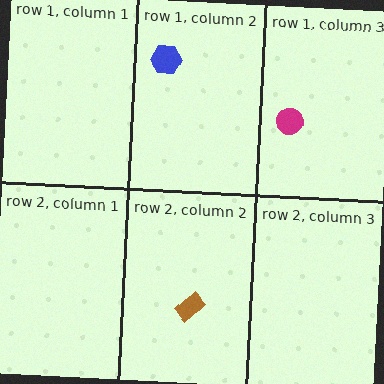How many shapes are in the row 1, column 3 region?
1.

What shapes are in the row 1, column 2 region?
The blue hexagon.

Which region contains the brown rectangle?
The row 2, column 2 region.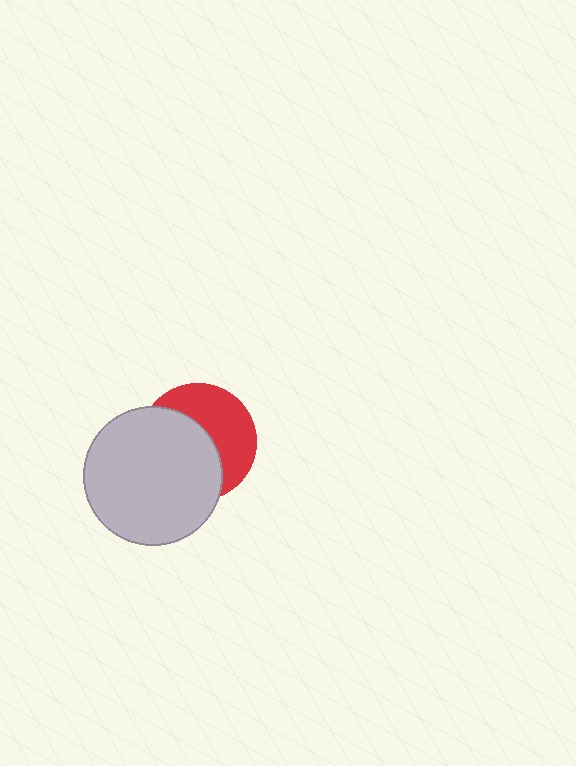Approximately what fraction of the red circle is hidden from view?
Roughly 55% of the red circle is hidden behind the light gray circle.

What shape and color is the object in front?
The object in front is a light gray circle.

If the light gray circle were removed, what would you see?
You would see the complete red circle.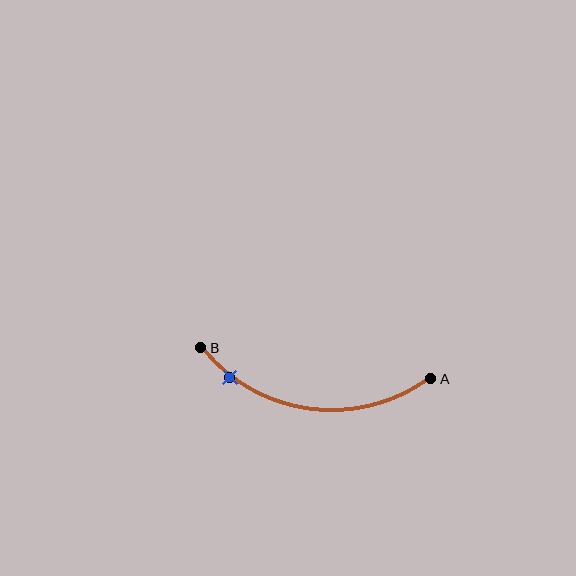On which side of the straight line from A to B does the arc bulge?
The arc bulges below the straight line connecting A and B.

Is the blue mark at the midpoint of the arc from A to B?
No. The blue mark lies on the arc but is closer to endpoint B. The arc midpoint would be at the point on the curve equidistant along the arc from both A and B.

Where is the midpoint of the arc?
The arc midpoint is the point on the curve farthest from the straight line joining A and B. It sits below that line.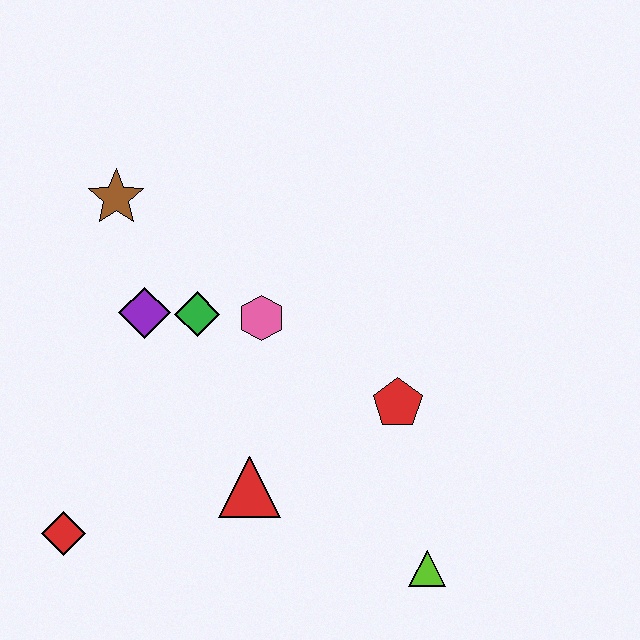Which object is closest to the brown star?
The purple diamond is closest to the brown star.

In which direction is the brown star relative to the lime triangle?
The brown star is above the lime triangle.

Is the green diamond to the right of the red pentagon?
No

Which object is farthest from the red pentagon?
The red diamond is farthest from the red pentagon.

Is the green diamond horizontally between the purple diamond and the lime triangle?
Yes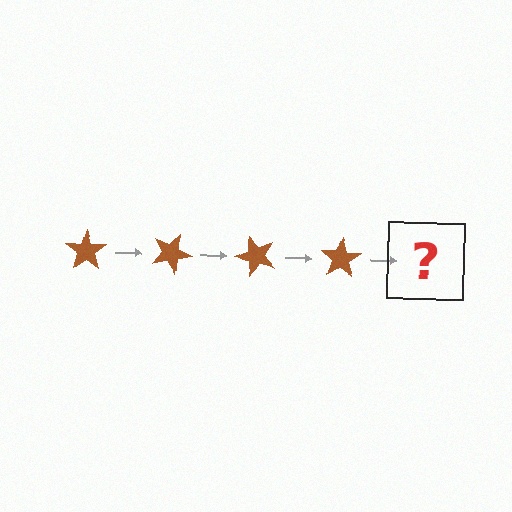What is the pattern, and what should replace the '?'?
The pattern is that the star rotates 25 degrees each step. The '?' should be a brown star rotated 100 degrees.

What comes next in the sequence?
The next element should be a brown star rotated 100 degrees.